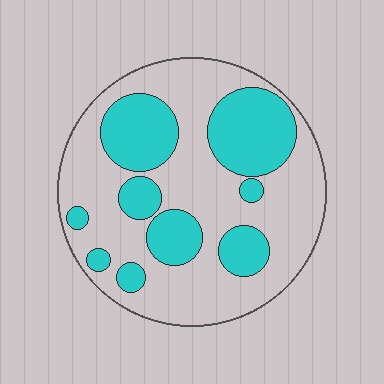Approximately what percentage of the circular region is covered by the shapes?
Approximately 35%.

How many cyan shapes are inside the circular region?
9.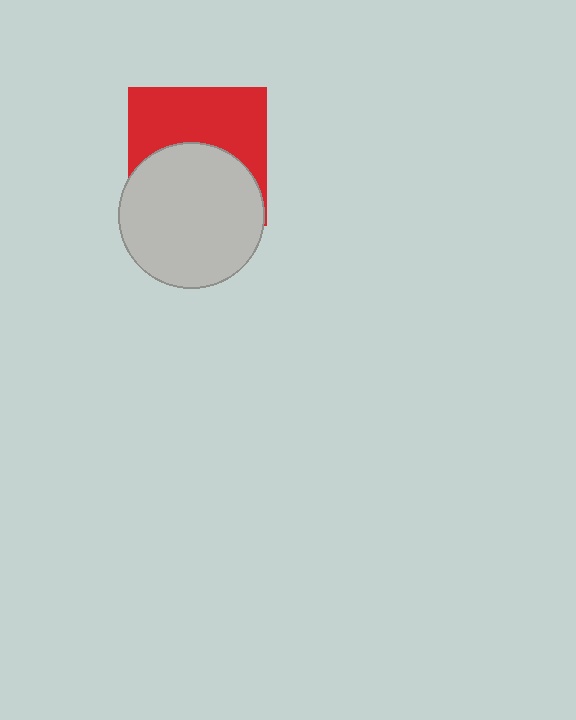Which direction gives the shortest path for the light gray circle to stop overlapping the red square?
Moving down gives the shortest separation.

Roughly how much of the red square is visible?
About half of it is visible (roughly 50%).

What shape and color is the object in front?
The object in front is a light gray circle.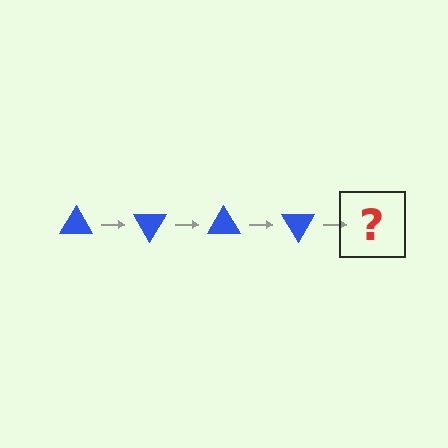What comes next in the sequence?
The next element should be a blue triangle rotated 240 degrees.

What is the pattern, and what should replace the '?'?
The pattern is that the triangle rotates 60 degrees each step. The '?' should be a blue triangle rotated 240 degrees.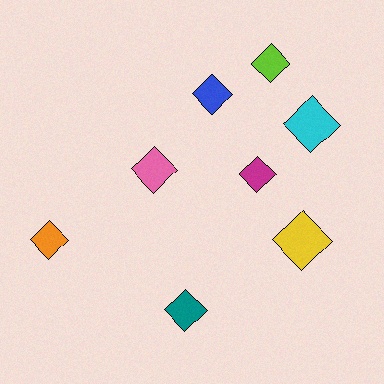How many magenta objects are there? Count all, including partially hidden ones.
There is 1 magenta object.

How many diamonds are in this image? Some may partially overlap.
There are 8 diamonds.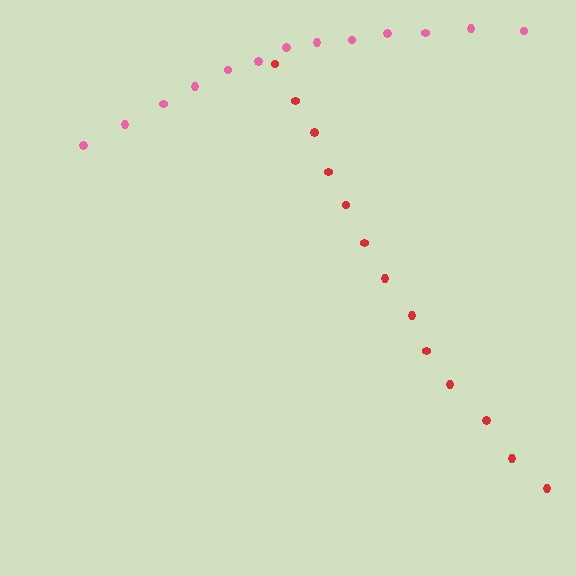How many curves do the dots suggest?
There are 2 distinct paths.